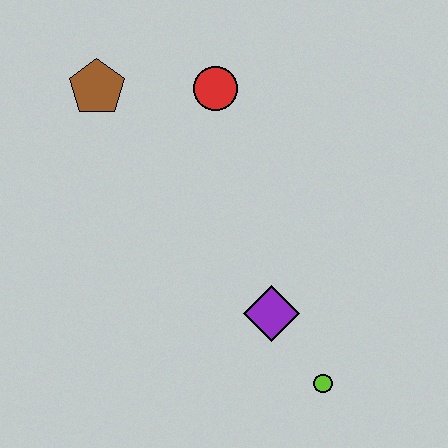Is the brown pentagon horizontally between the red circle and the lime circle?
No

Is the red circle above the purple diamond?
Yes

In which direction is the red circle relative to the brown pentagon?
The red circle is to the right of the brown pentagon.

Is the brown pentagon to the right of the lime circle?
No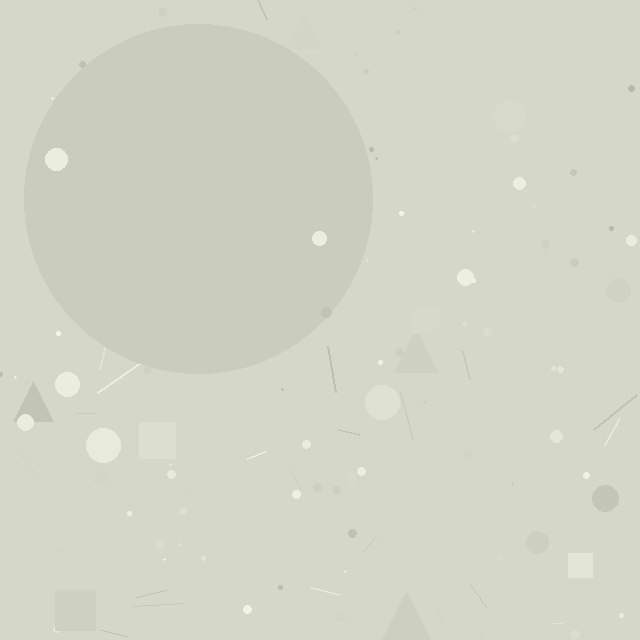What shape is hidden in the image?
A circle is hidden in the image.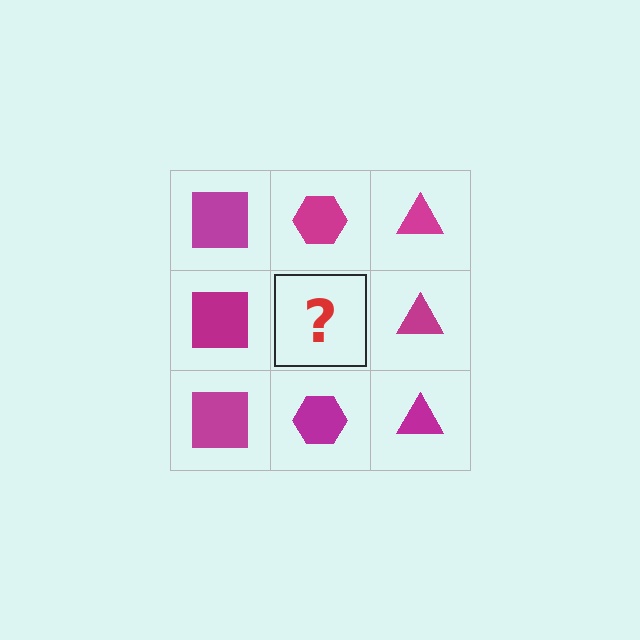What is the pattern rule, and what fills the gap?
The rule is that each column has a consistent shape. The gap should be filled with a magenta hexagon.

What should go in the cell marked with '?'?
The missing cell should contain a magenta hexagon.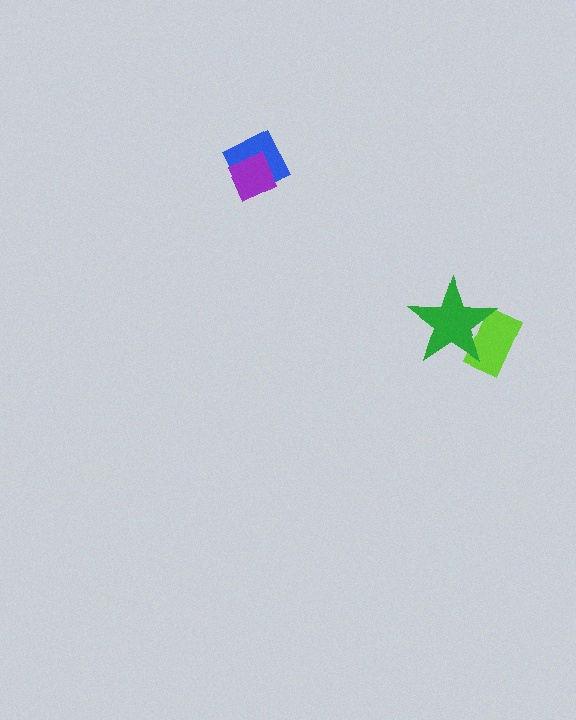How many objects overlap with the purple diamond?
1 object overlaps with the purple diamond.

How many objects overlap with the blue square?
1 object overlaps with the blue square.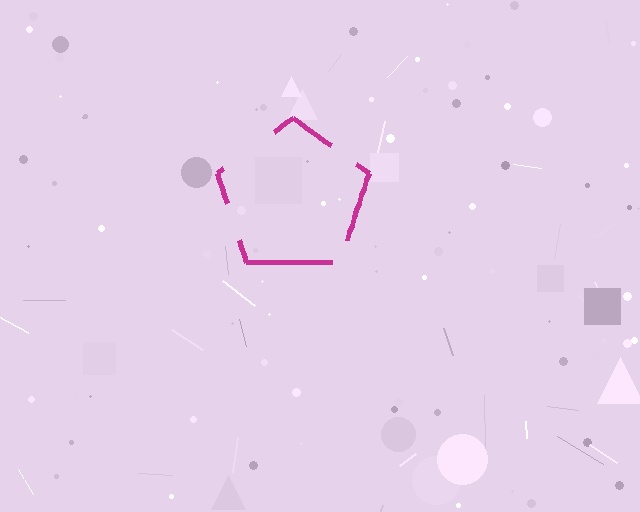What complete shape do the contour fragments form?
The contour fragments form a pentagon.